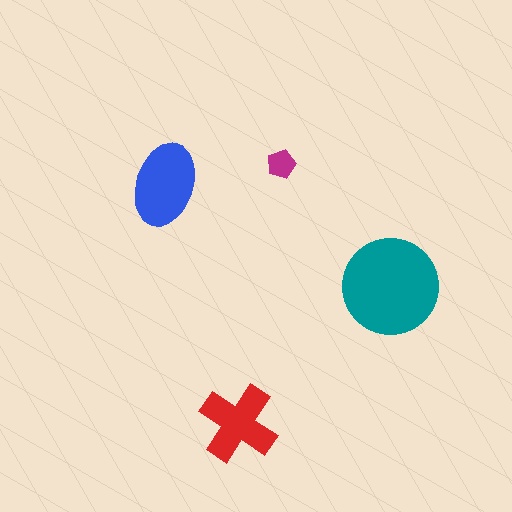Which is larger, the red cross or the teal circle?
The teal circle.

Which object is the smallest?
The magenta pentagon.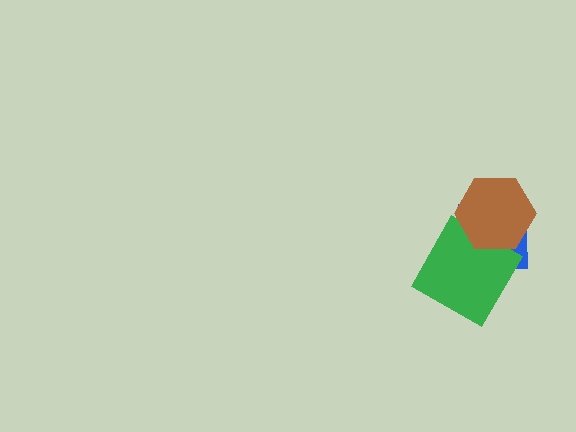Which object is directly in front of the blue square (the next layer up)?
The green square is directly in front of the blue square.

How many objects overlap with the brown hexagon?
2 objects overlap with the brown hexagon.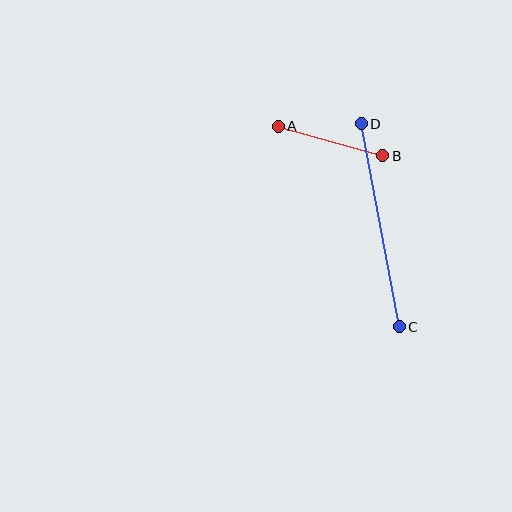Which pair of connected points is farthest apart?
Points C and D are farthest apart.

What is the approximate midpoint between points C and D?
The midpoint is at approximately (380, 225) pixels.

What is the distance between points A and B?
The distance is approximately 109 pixels.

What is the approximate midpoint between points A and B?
The midpoint is at approximately (331, 141) pixels.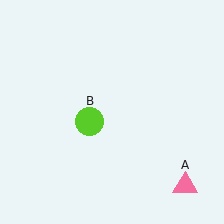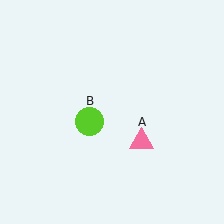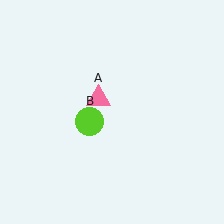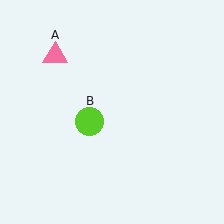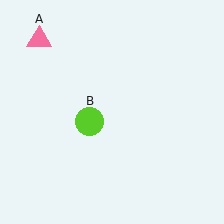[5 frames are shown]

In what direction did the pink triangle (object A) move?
The pink triangle (object A) moved up and to the left.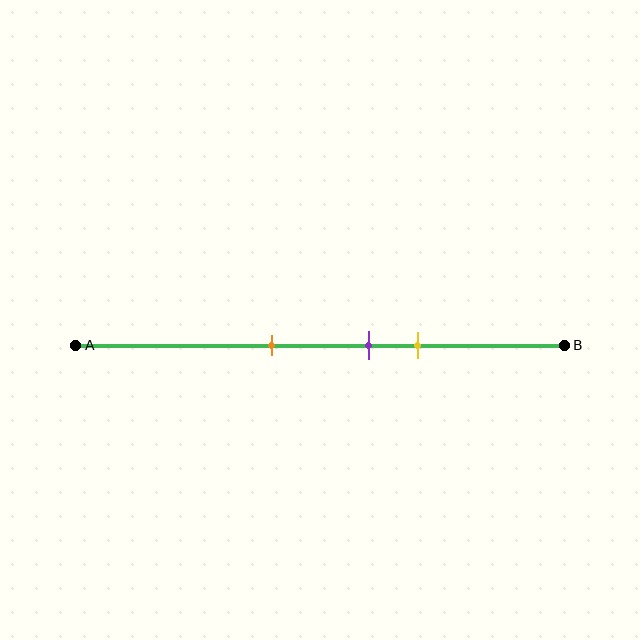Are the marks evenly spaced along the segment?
Yes, the marks are approximately evenly spaced.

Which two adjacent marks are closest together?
The purple and yellow marks are the closest adjacent pair.